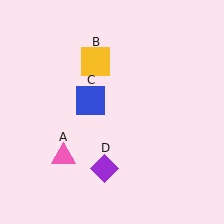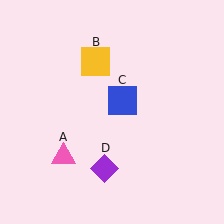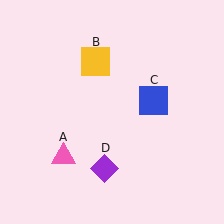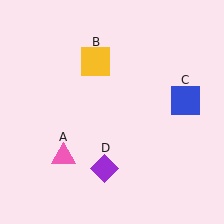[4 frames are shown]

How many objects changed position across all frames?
1 object changed position: blue square (object C).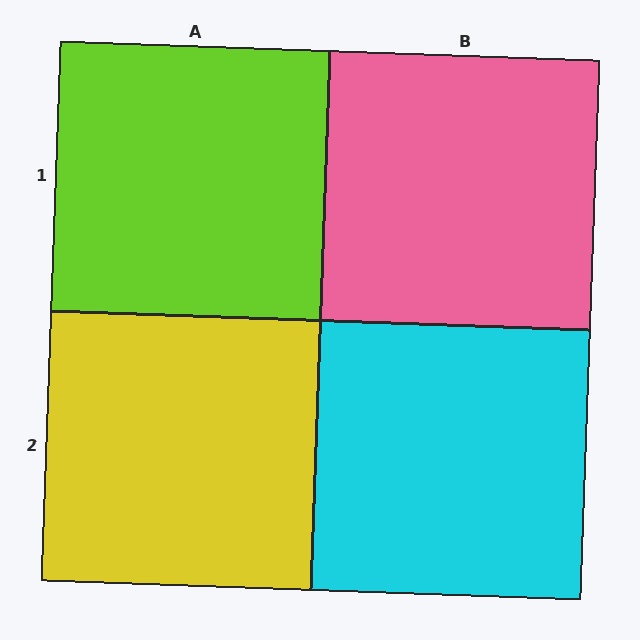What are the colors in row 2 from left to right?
Yellow, cyan.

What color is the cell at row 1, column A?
Lime.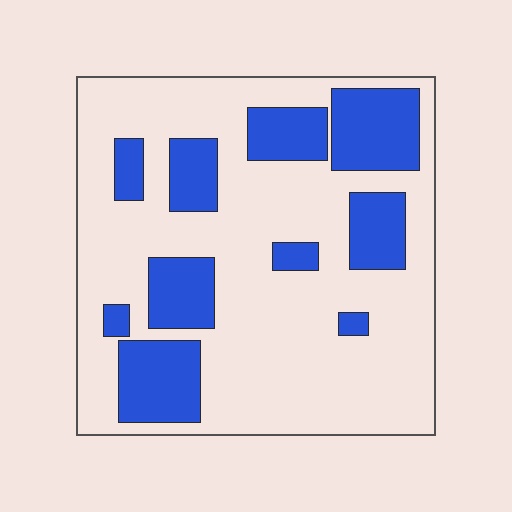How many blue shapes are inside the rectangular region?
10.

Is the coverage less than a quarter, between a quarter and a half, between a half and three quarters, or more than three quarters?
Between a quarter and a half.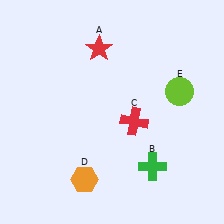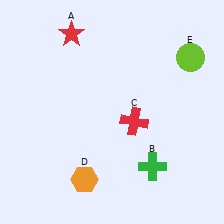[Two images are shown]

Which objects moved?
The objects that moved are: the red star (A), the lime circle (E).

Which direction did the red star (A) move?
The red star (A) moved left.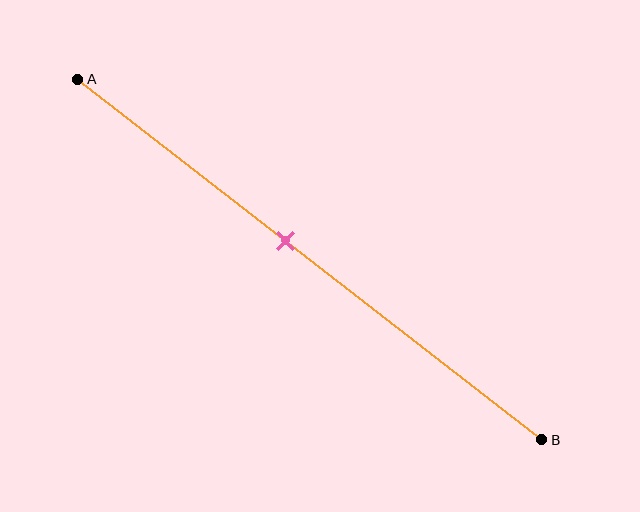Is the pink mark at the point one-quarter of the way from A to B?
No, the mark is at about 45% from A, not at the 25% one-quarter point.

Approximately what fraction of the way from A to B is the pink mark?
The pink mark is approximately 45% of the way from A to B.